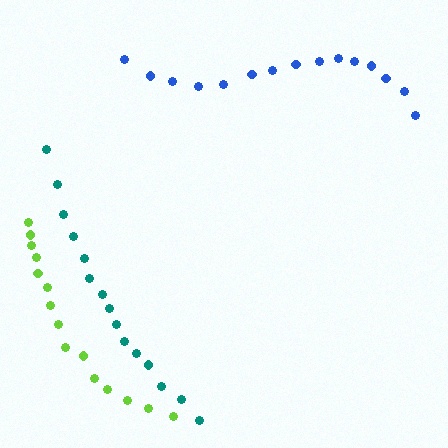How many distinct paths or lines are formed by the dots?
There are 3 distinct paths.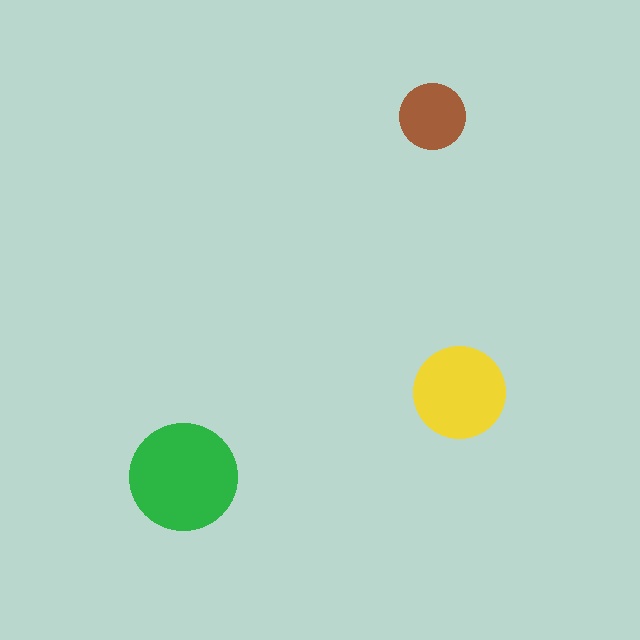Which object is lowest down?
The green circle is bottommost.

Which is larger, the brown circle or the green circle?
The green one.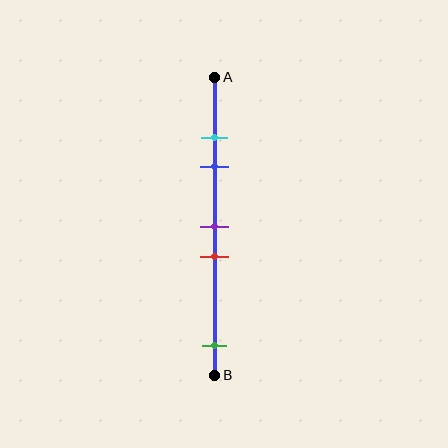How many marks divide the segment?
There are 5 marks dividing the segment.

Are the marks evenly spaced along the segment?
No, the marks are not evenly spaced.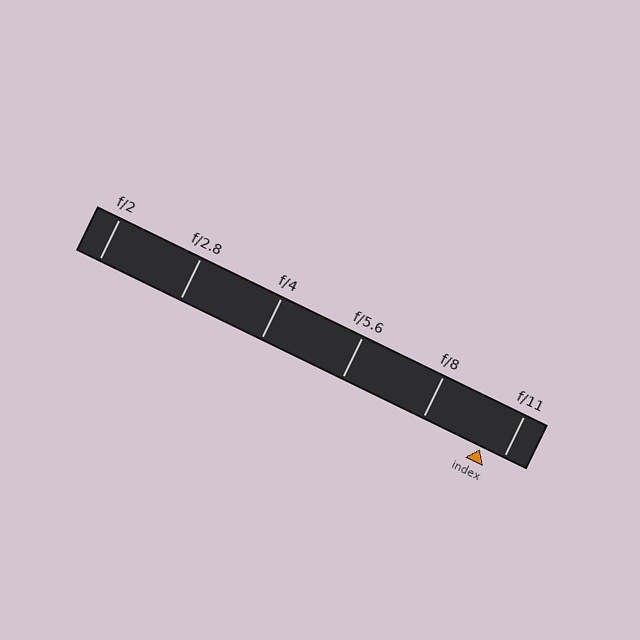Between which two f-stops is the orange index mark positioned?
The index mark is between f/8 and f/11.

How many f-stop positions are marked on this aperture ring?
There are 6 f-stop positions marked.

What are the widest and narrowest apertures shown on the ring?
The widest aperture shown is f/2 and the narrowest is f/11.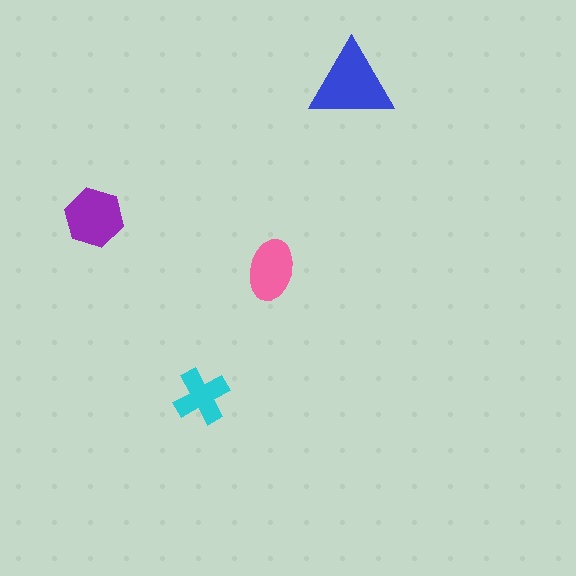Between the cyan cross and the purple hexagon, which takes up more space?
The purple hexagon.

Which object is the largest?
The blue triangle.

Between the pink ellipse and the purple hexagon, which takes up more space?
The purple hexagon.